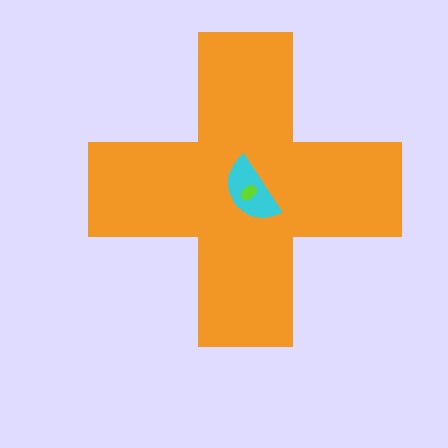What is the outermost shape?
The orange cross.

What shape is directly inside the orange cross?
The cyan semicircle.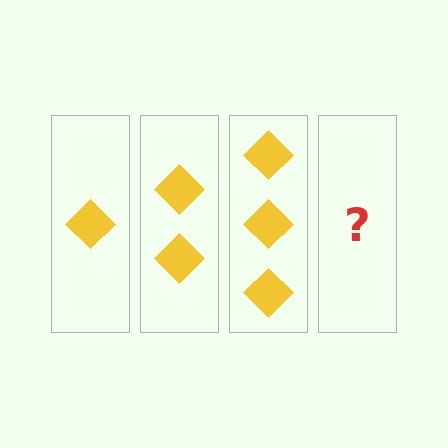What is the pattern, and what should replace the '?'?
The pattern is that each step adds one more diamond. The '?' should be 4 diamonds.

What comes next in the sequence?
The next element should be 4 diamonds.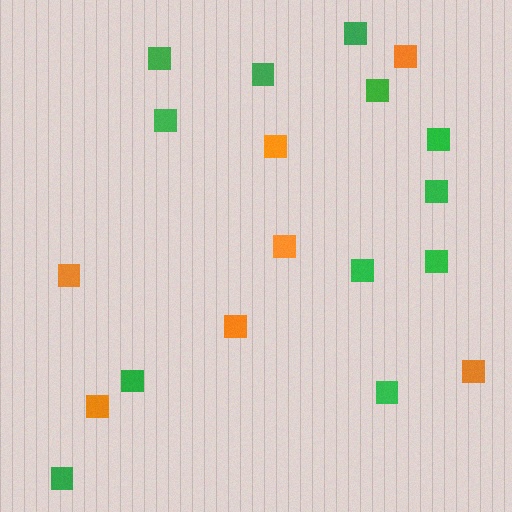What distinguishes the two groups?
There are 2 groups: one group of orange squares (7) and one group of green squares (12).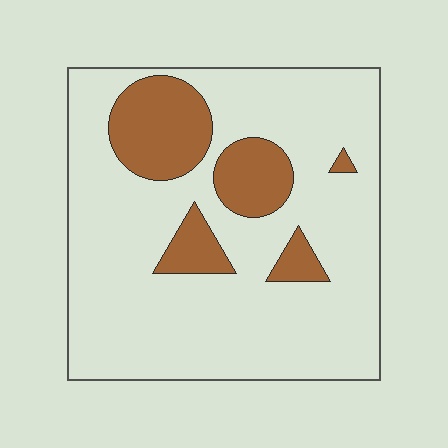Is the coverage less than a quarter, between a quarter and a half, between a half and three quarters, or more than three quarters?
Less than a quarter.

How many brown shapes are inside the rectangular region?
5.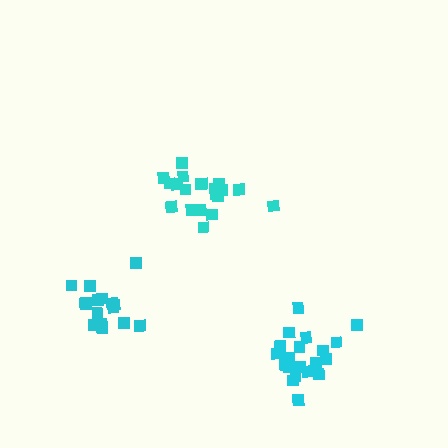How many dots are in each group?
Group 1: 17 dots, Group 2: 21 dots, Group 3: 21 dots (59 total).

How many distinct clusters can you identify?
There are 3 distinct clusters.